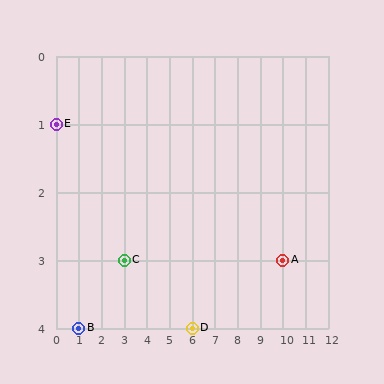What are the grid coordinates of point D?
Point D is at grid coordinates (6, 4).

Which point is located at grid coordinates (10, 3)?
Point A is at (10, 3).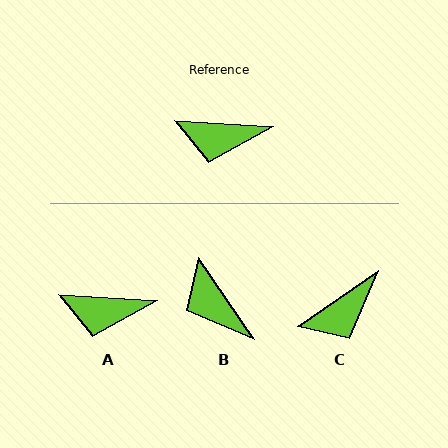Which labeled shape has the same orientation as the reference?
A.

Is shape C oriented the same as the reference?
No, it is off by about 38 degrees.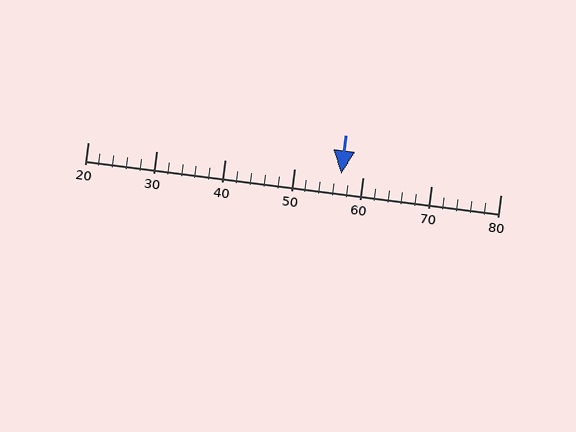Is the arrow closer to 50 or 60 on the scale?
The arrow is closer to 60.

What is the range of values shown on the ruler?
The ruler shows values from 20 to 80.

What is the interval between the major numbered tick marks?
The major tick marks are spaced 10 units apart.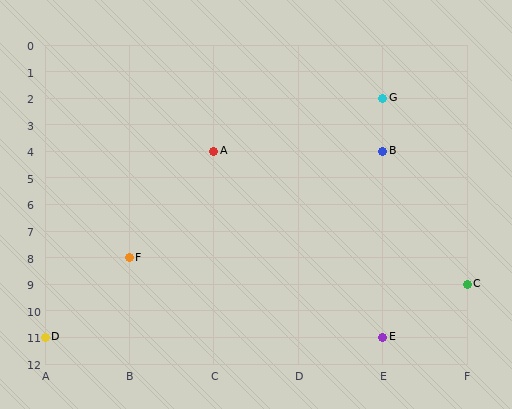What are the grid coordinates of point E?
Point E is at grid coordinates (E, 11).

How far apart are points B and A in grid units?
Points B and A are 2 columns apart.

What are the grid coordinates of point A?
Point A is at grid coordinates (C, 4).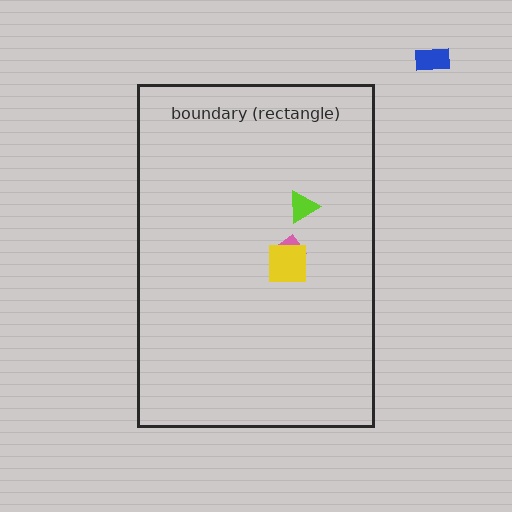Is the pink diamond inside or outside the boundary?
Inside.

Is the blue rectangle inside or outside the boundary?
Outside.